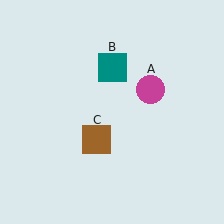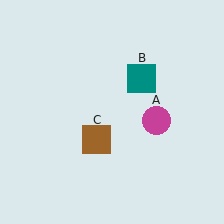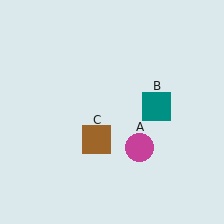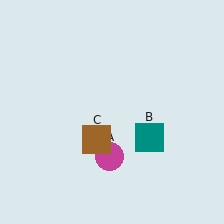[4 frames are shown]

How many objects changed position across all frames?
2 objects changed position: magenta circle (object A), teal square (object B).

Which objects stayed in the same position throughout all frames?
Brown square (object C) remained stationary.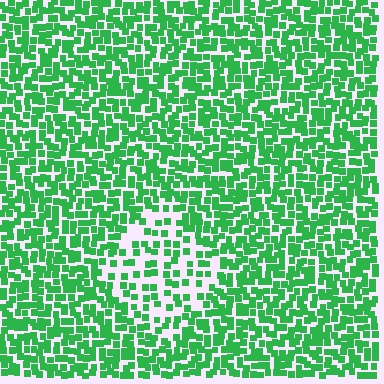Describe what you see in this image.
The image contains small green elements arranged at two different densities. A diamond-shaped region is visible where the elements are less densely packed than the surrounding area.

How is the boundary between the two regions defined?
The boundary is defined by a change in element density (approximately 2.0x ratio). All elements are the same color, size, and shape.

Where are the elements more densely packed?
The elements are more densely packed outside the diamond boundary.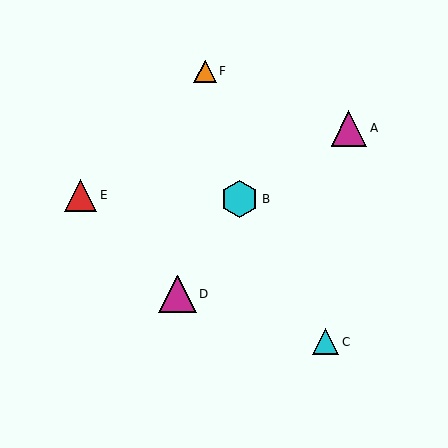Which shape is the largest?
The cyan hexagon (labeled B) is the largest.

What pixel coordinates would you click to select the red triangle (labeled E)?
Click at (81, 195) to select the red triangle E.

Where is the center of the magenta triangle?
The center of the magenta triangle is at (177, 294).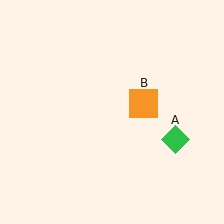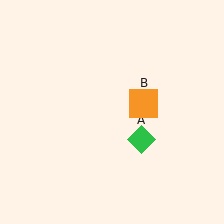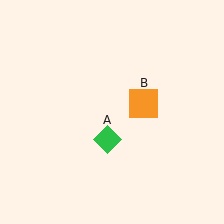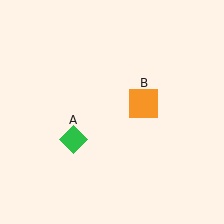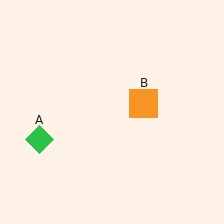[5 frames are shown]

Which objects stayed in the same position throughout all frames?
Orange square (object B) remained stationary.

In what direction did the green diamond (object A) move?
The green diamond (object A) moved left.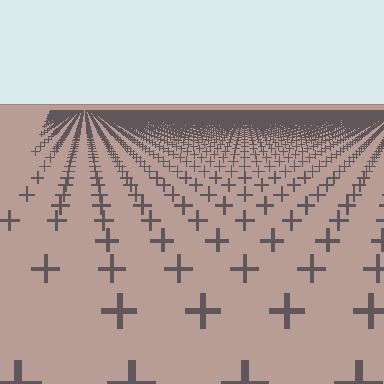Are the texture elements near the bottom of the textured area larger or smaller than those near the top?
Larger. Near the bottom, elements are closer to the viewer and appear at a bigger on-screen size.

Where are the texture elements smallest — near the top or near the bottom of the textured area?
Near the top.